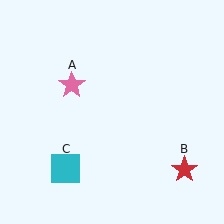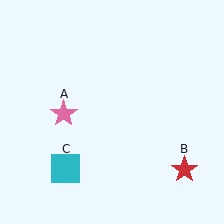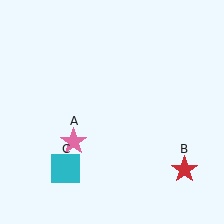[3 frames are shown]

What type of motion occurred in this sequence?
The pink star (object A) rotated counterclockwise around the center of the scene.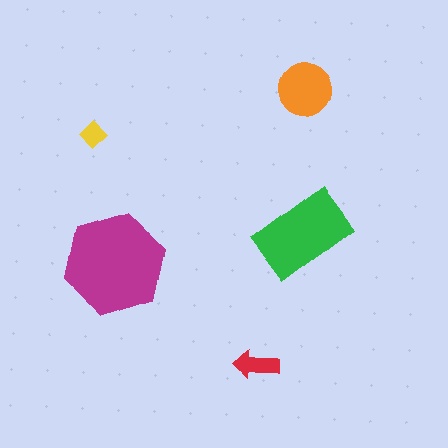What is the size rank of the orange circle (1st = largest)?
3rd.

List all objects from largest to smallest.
The magenta hexagon, the green rectangle, the orange circle, the red arrow, the yellow diamond.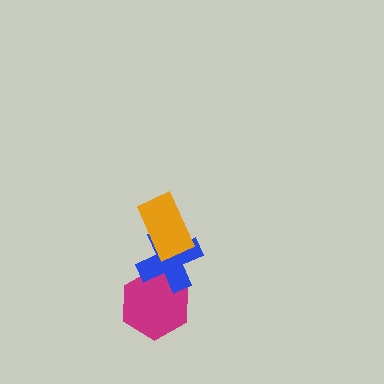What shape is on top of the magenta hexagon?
The blue cross is on top of the magenta hexagon.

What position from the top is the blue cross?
The blue cross is 2nd from the top.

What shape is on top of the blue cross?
The orange rectangle is on top of the blue cross.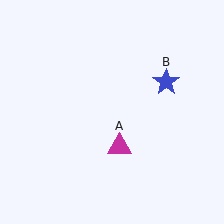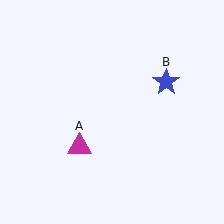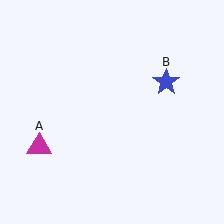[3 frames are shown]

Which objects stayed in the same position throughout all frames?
Blue star (object B) remained stationary.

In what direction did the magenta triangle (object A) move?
The magenta triangle (object A) moved left.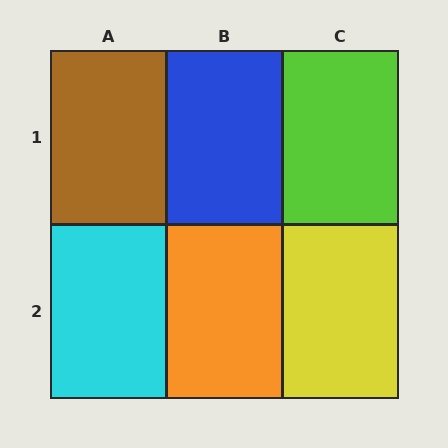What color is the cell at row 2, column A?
Cyan.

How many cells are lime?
1 cell is lime.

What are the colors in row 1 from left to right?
Brown, blue, lime.